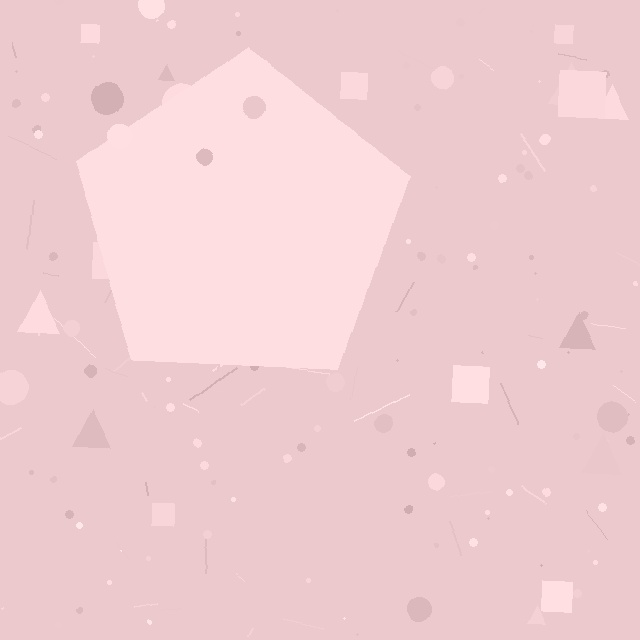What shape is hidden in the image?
A pentagon is hidden in the image.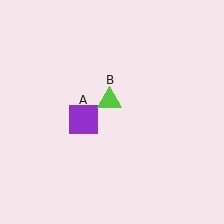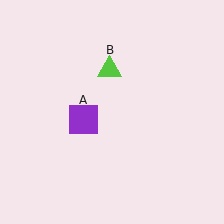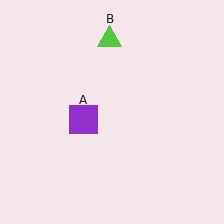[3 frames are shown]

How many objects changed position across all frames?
1 object changed position: lime triangle (object B).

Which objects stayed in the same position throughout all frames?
Purple square (object A) remained stationary.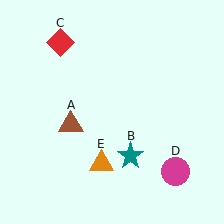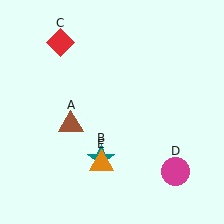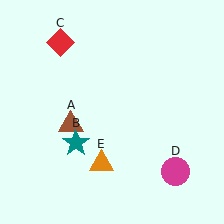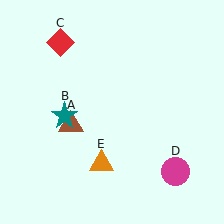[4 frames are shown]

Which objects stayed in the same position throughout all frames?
Brown triangle (object A) and red diamond (object C) and magenta circle (object D) and orange triangle (object E) remained stationary.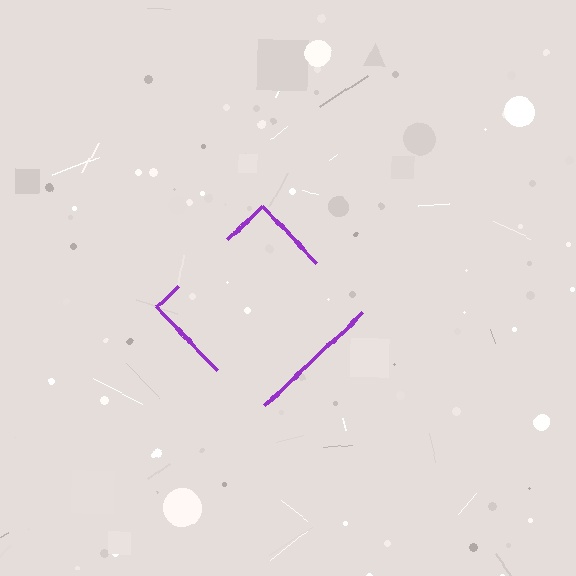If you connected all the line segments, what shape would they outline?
They would outline a diamond.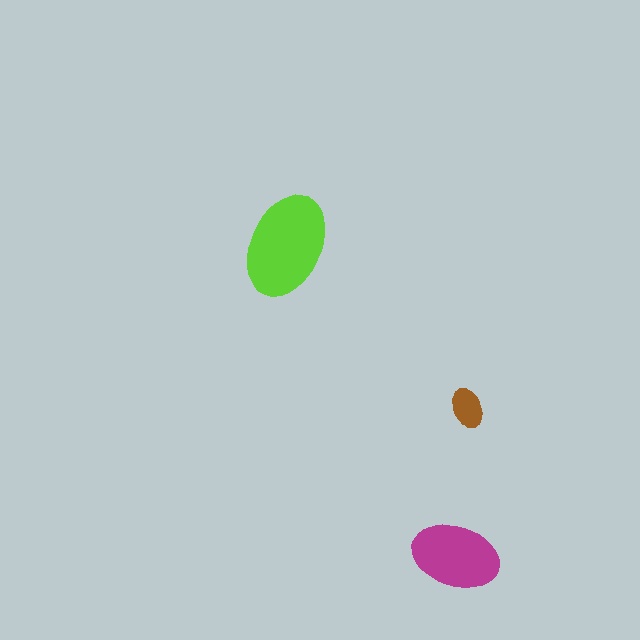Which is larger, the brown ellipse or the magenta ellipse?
The magenta one.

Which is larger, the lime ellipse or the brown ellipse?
The lime one.